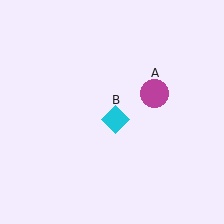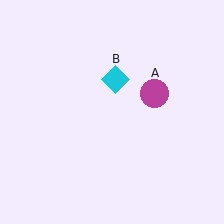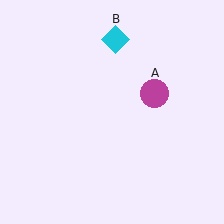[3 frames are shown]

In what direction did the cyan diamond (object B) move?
The cyan diamond (object B) moved up.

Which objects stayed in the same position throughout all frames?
Magenta circle (object A) remained stationary.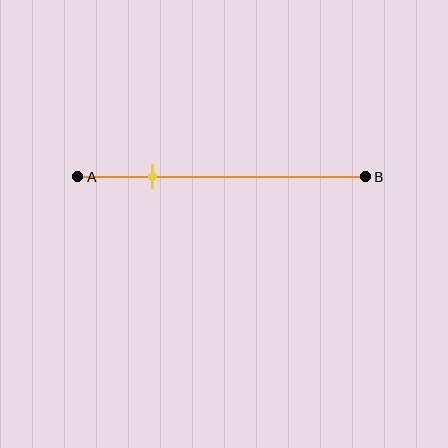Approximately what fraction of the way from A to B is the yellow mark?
The yellow mark is approximately 25% of the way from A to B.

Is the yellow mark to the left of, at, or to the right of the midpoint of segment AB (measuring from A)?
The yellow mark is to the left of the midpoint of segment AB.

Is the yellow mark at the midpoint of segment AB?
No, the mark is at about 25% from A, not at the 50% midpoint.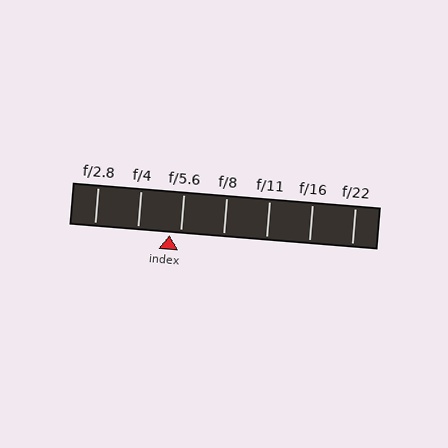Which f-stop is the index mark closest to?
The index mark is closest to f/5.6.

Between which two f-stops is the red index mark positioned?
The index mark is between f/4 and f/5.6.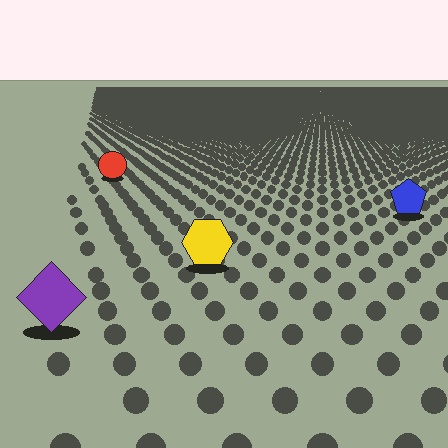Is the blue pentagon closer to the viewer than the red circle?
Yes. The blue pentagon is closer — you can tell from the texture gradient: the ground texture is coarser near it.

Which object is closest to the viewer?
The purple diamond is closest. The texture marks near it are larger and more spread out.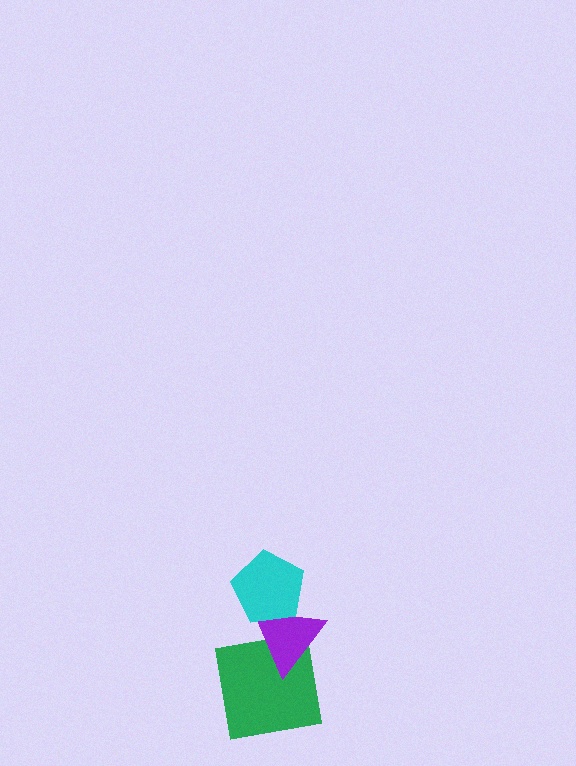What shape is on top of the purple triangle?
The cyan pentagon is on top of the purple triangle.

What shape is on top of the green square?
The purple triangle is on top of the green square.